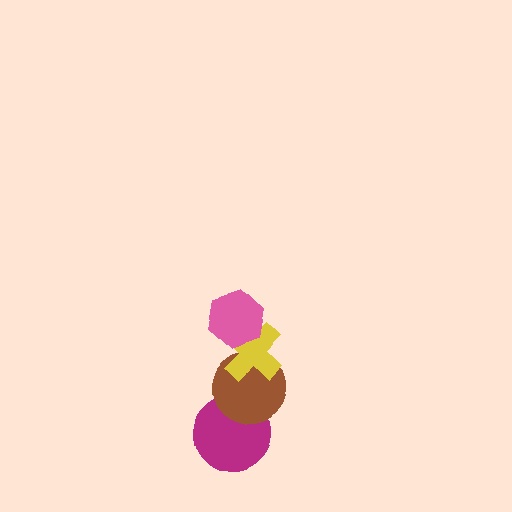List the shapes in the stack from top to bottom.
From top to bottom: the pink hexagon, the yellow cross, the brown circle, the magenta circle.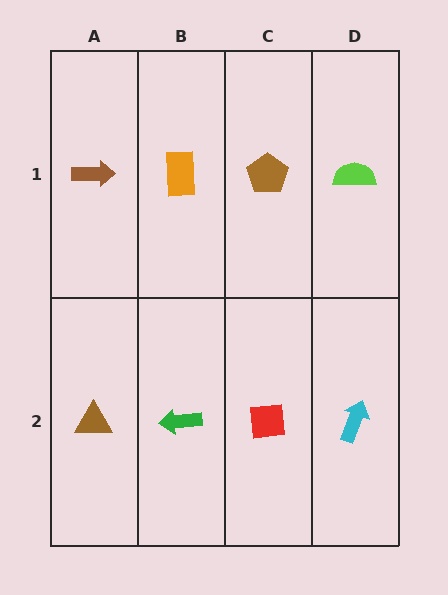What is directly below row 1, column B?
A green arrow.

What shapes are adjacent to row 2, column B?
An orange rectangle (row 1, column B), a brown triangle (row 2, column A), a red square (row 2, column C).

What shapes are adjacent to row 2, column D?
A lime semicircle (row 1, column D), a red square (row 2, column C).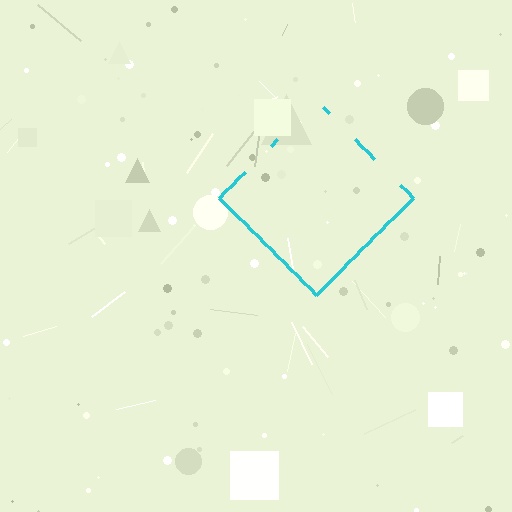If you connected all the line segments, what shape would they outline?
They would outline a diamond.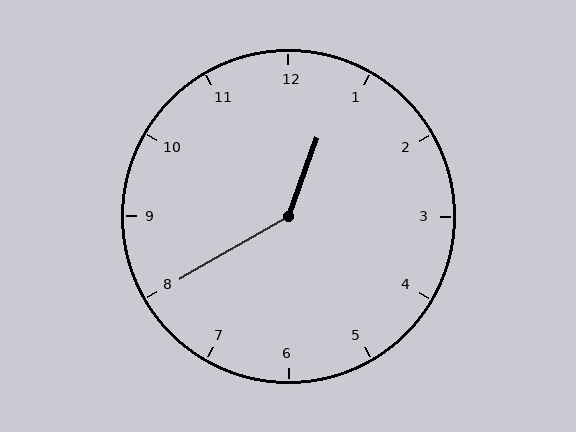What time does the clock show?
12:40.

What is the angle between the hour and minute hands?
Approximately 140 degrees.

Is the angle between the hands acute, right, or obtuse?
It is obtuse.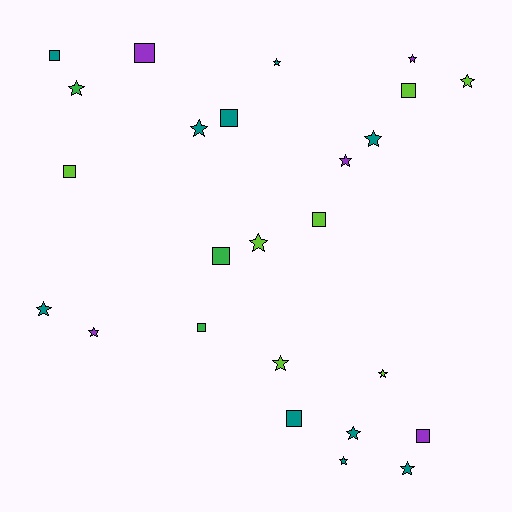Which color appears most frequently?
Teal, with 10 objects.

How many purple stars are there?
There are 3 purple stars.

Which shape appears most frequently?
Star, with 15 objects.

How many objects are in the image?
There are 25 objects.